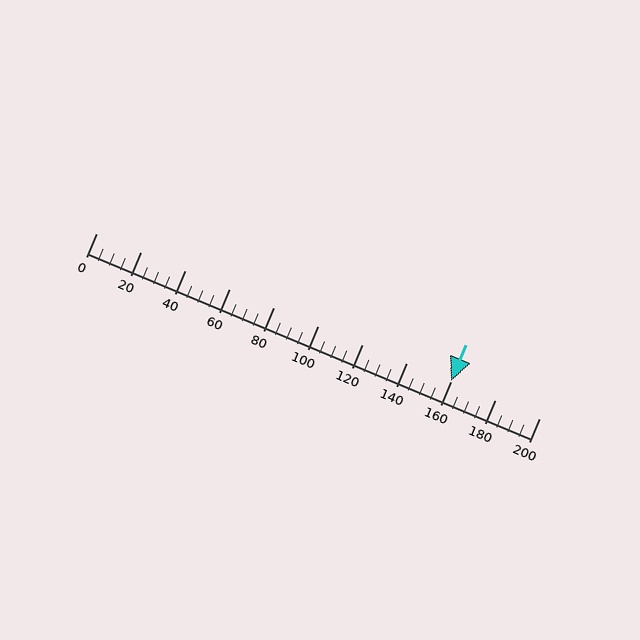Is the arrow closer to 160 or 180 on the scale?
The arrow is closer to 160.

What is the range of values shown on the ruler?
The ruler shows values from 0 to 200.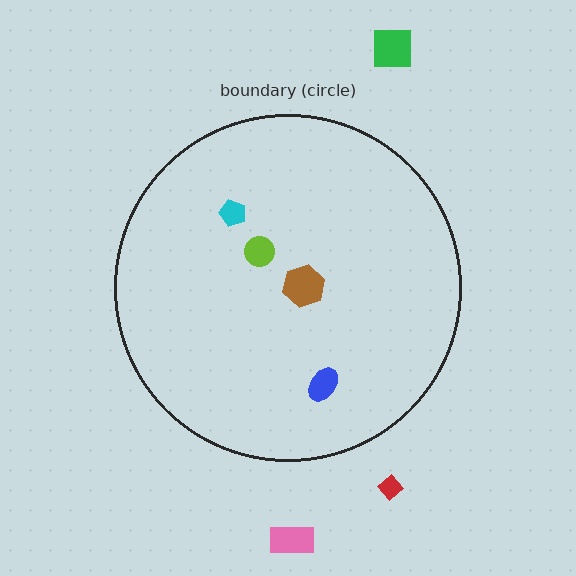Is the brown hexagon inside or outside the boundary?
Inside.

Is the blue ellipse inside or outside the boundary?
Inside.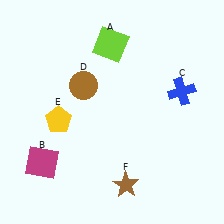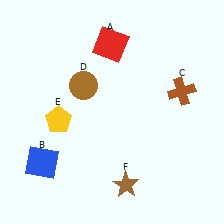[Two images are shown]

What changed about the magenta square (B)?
In Image 1, B is magenta. In Image 2, it changed to blue.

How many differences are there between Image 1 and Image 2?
There are 3 differences between the two images.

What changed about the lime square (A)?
In Image 1, A is lime. In Image 2, it changed to red.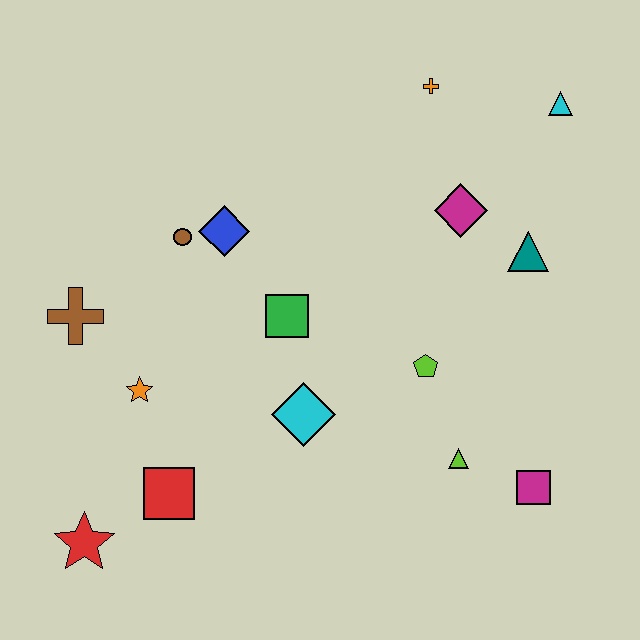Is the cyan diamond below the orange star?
Yes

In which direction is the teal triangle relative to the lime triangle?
The teal triangle is above the lime triangle.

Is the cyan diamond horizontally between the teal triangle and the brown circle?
Yes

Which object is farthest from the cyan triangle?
The red star is farthest from the cyan triangle.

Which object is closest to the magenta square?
The lime triangle is closest to the magenta square.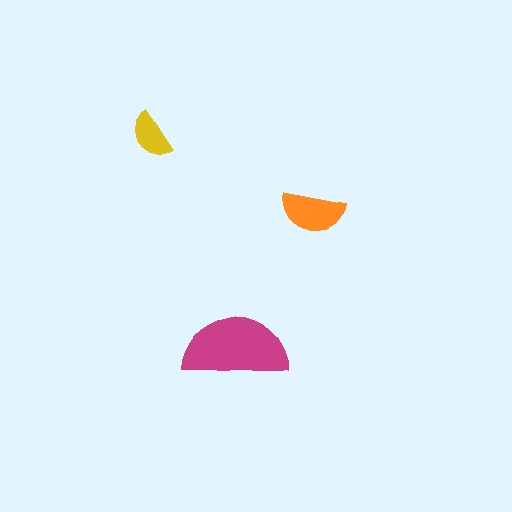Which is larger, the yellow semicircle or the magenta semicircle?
The magenta one.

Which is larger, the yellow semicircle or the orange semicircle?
The orange one.